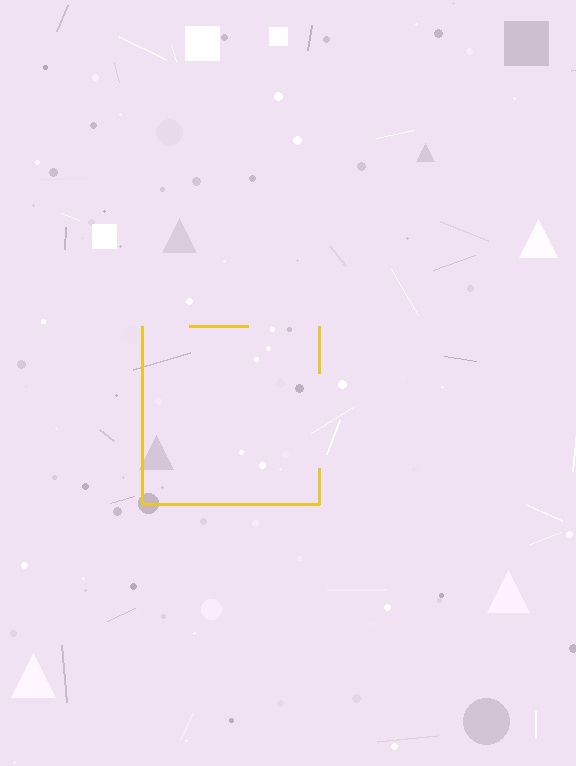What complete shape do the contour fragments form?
The contour fragments form a square.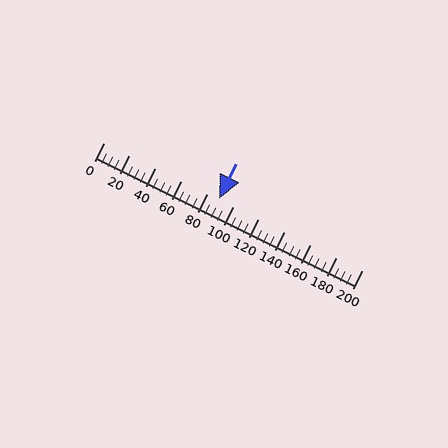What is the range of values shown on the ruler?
The ruler shows values from 0 to 200.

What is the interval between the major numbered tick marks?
The major tick marks are spaced 20 units apart.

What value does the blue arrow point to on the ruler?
The blue arrow points to approximately 89.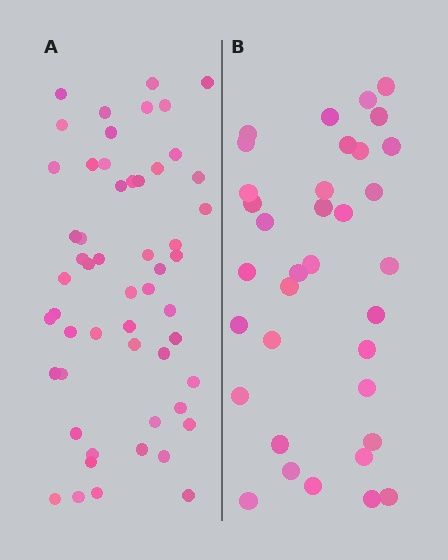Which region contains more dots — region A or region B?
Region A (the left region) has more dots.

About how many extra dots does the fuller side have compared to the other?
Region A has approximately 20 more dots than region B.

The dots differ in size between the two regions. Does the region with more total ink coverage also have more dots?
No. Region B has more total ink coverage because its dots are larger, but region A actually contains more individual dots. Total area can be misleading — the number of items is what matters here.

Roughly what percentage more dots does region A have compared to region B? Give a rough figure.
About 55% more.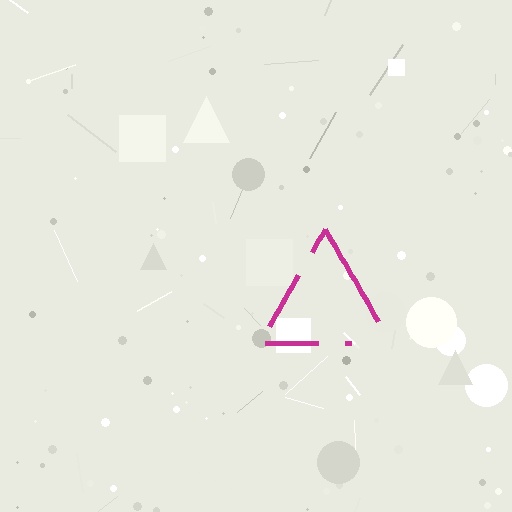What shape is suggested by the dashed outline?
The dashed outline suggests a triangle.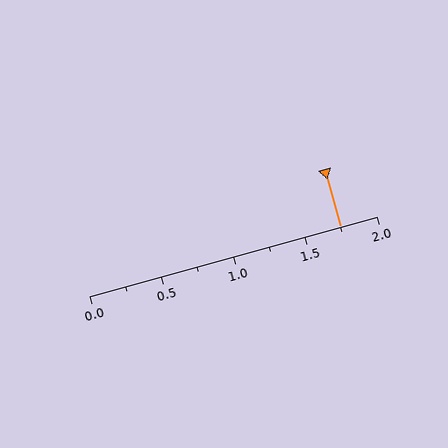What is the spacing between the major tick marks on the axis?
The major ticks are spaced 0.5 apart.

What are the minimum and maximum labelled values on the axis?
The axis runs from 0.0 to 2.0.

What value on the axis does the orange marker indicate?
The marker indicates approximately 1.75.